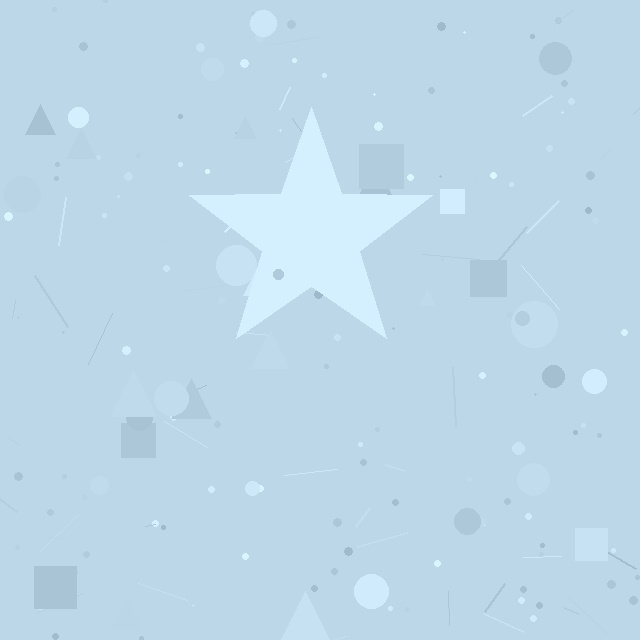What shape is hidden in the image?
A star is hidden in the image.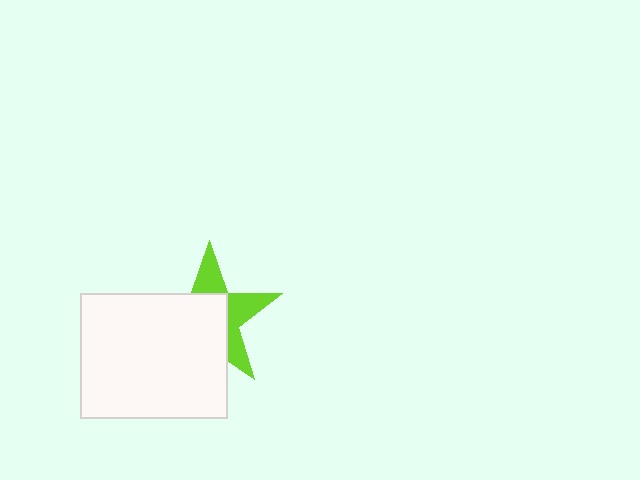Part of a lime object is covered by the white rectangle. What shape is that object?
It is a star.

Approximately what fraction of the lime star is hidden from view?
Roughly 58% of the lime star is hidden behind the white rectangle.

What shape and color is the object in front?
The object in front is a white rectangle.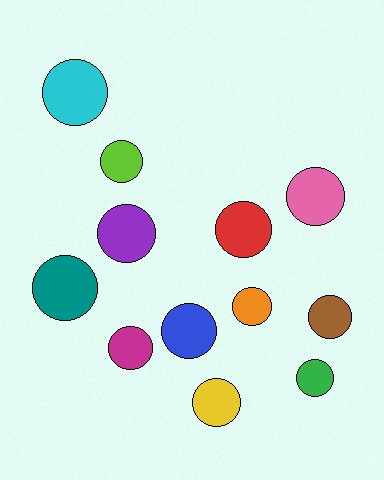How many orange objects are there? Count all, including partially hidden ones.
There is 1 orange object.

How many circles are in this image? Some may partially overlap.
There are 12 circles.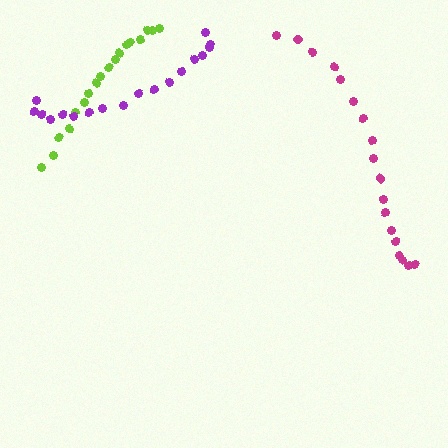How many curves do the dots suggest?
There are 3 distinct paths.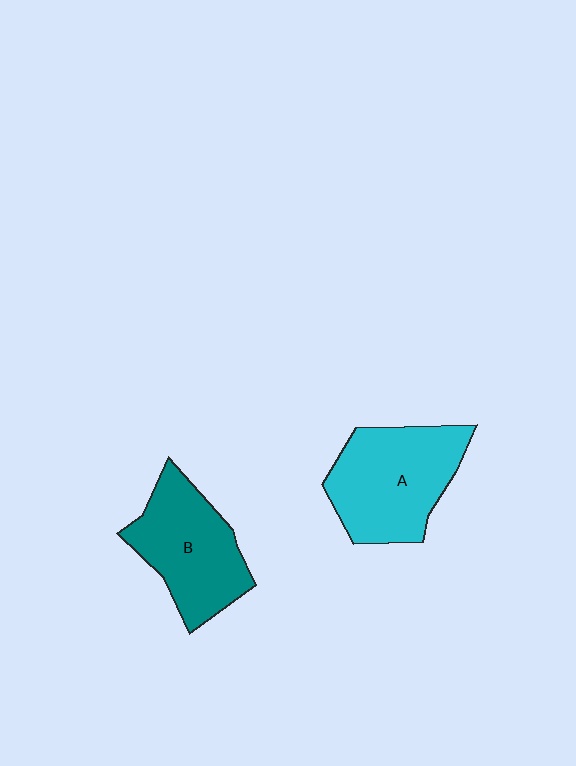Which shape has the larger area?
Shape A (cyan).